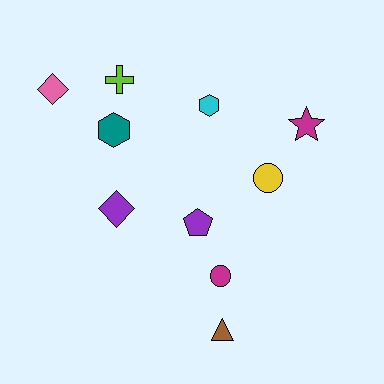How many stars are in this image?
There is 1 star.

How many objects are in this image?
There are 10 objects.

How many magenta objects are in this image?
There are 2 magenta objects.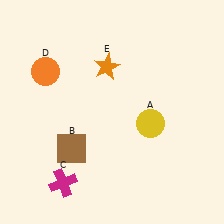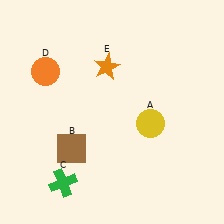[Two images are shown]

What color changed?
The cross (C) changed from magenta in Image 1 to green in Image 2.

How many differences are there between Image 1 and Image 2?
There is 1 difference between the two images.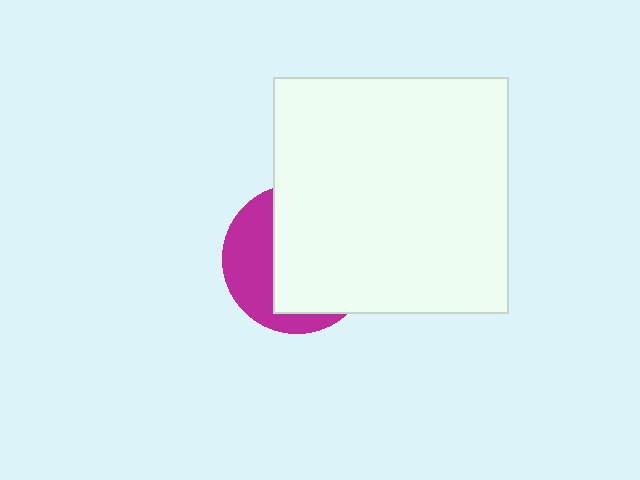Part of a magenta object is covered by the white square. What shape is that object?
It is a circle.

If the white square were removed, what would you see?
You would see the complete magenta circle.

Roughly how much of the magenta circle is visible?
A small part of it is visible (roughly 37%).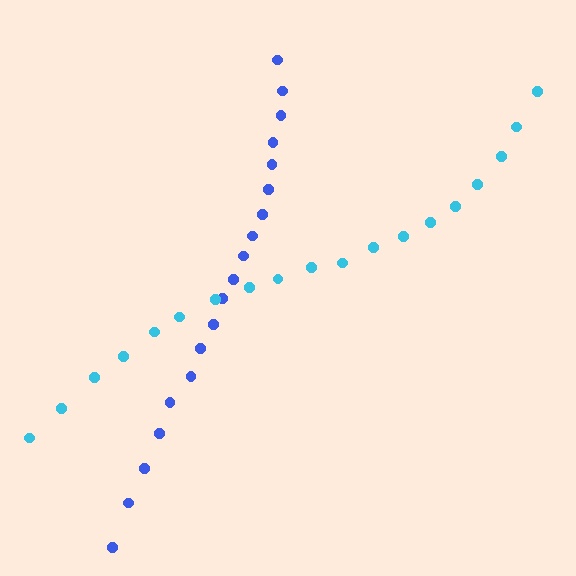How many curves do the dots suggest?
There are 2 distinct paths.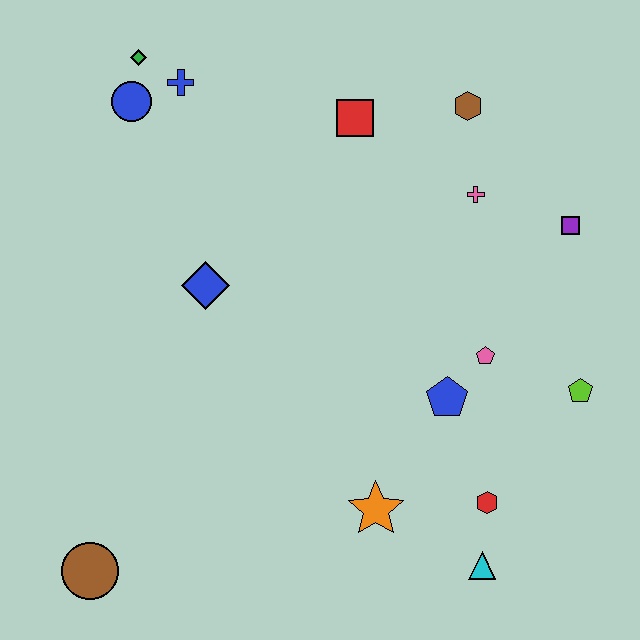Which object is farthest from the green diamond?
The cyan triangle is farthest from the green diamond.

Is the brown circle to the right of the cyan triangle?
No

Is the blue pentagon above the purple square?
No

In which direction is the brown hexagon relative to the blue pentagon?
The brown hexagon is above the blue pentagon.